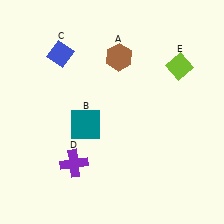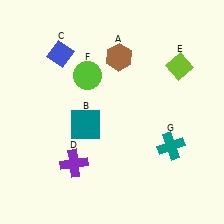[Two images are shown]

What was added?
A lime circle (F), a teal cross (G) were added in Image 2.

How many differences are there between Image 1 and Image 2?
There are 2 differences between the two images.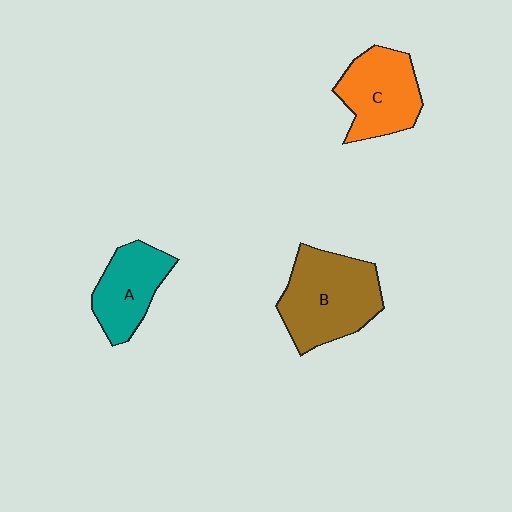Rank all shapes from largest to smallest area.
From largest to smallest: B (brown), C (orange), A (teal).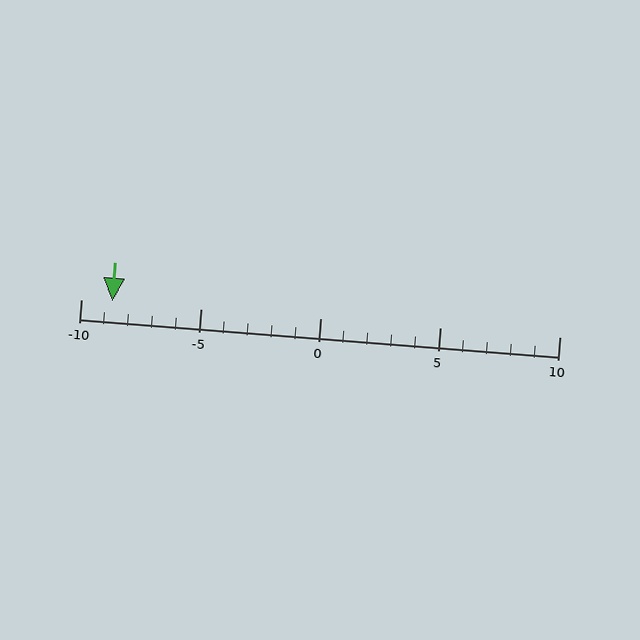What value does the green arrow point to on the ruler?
The green arrow points to approximately -9.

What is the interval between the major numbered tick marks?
The major tick marks are spaced 5 units apart.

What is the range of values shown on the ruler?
The ruler shows values from -10 to 10.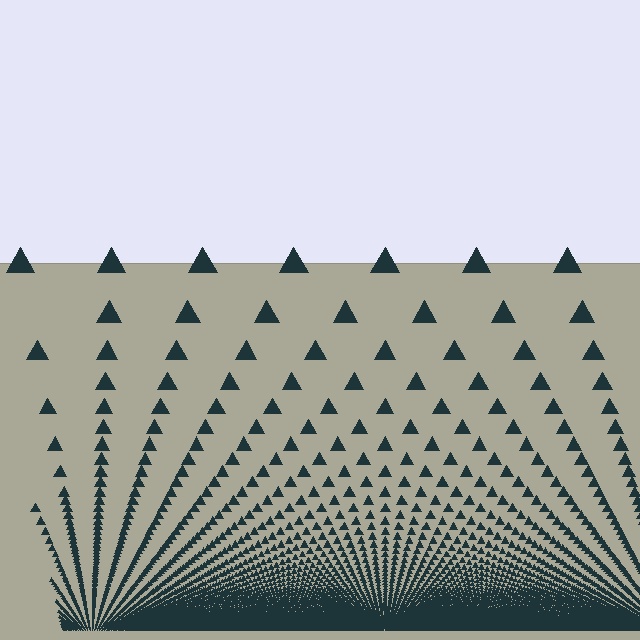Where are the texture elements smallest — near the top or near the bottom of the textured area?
Near the bottom.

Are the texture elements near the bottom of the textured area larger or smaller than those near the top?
Smaller. The gradient is inverted — elements near the bottom are smaller and denser.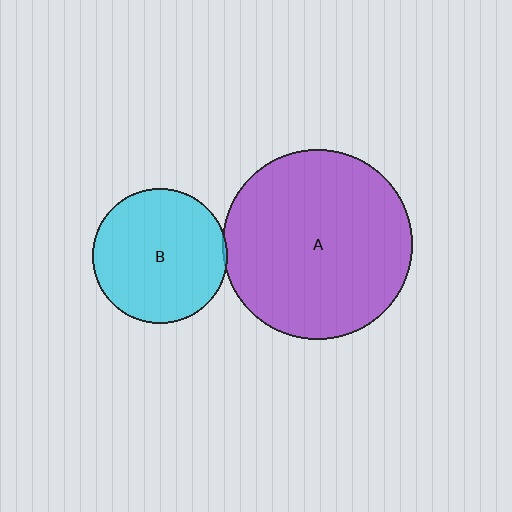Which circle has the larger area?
Circle A (purple).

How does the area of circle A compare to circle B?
Approximately 2.0 times.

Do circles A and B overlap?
Yes.